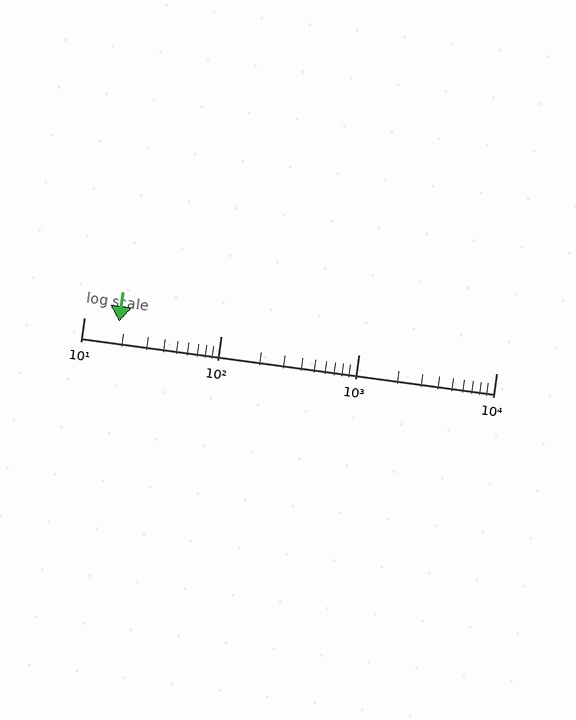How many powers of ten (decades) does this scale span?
The scale spans 3 decades, from 10 to 10000.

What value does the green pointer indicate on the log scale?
The pointer indicates approximately 18.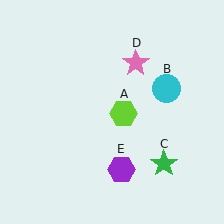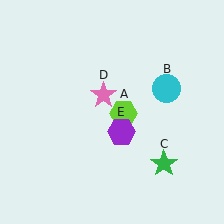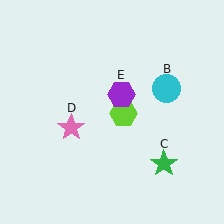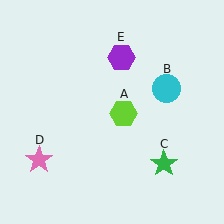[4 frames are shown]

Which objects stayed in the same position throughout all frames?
Lime hexagon (object A) and cyan circle (object B) and green star (object C) remained stationary.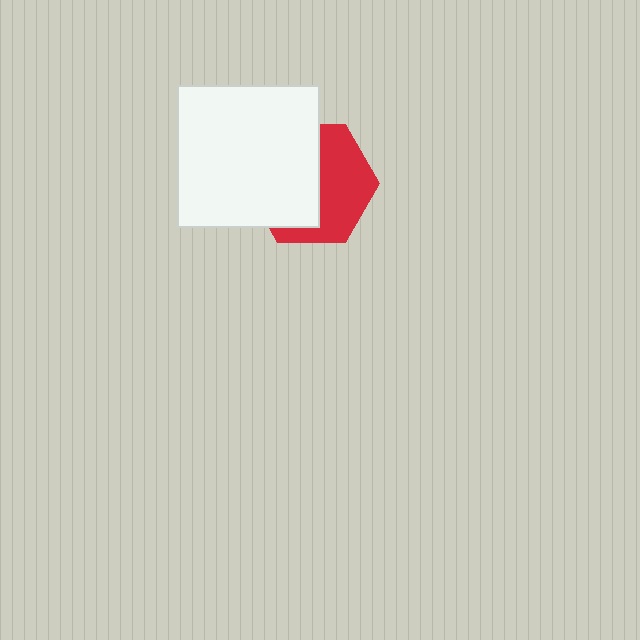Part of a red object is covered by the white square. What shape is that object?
It is a hexagon.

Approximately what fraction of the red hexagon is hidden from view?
Roughly 52% of the red hexagon is hidden behind the white square.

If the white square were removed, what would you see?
You would see the complete red hexagon.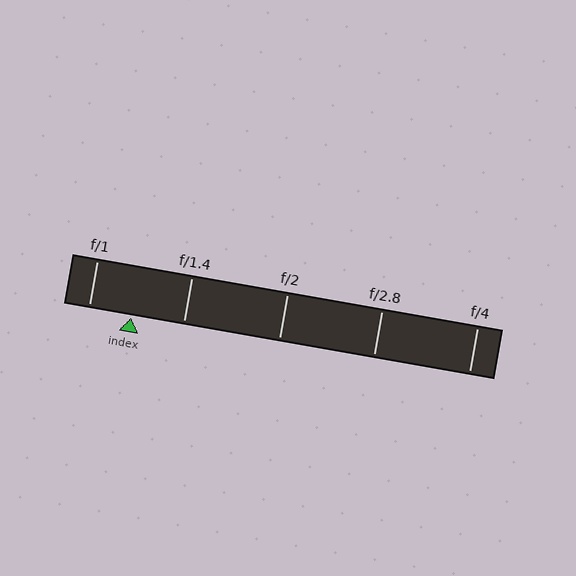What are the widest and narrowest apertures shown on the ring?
The widest aperture shown is f/1 and the narrowest is f/4.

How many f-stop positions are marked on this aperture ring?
There are 5 f-stop positions marked.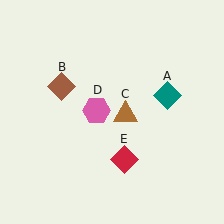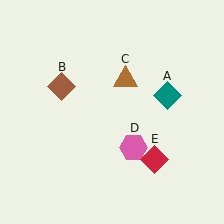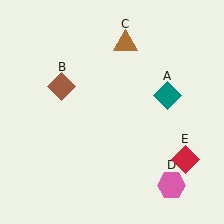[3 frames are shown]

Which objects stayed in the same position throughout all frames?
Teal diamond (object A) and brown diamond (object B) remained stationary.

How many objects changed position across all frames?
3 objects changed position: brown triangle (object C), pink hexagon (object D), red diamond (object E).